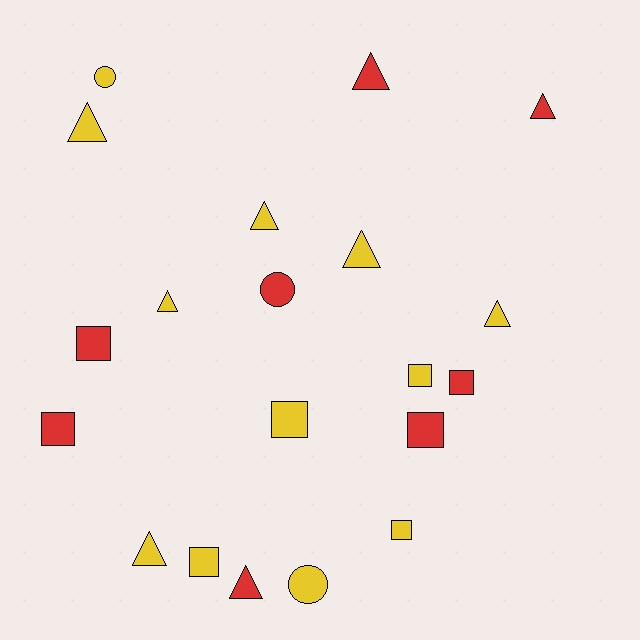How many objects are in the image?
There are 20 objects.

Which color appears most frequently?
Yellow, with 12 objects.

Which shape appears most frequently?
Triangle, with 9 objects.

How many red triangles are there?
There are 3 red triangles.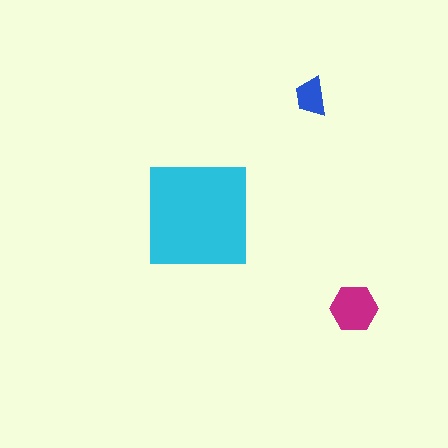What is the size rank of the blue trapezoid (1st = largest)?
3rd.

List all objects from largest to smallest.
The cyan square, the magenta hexagon, the blue trapezoid.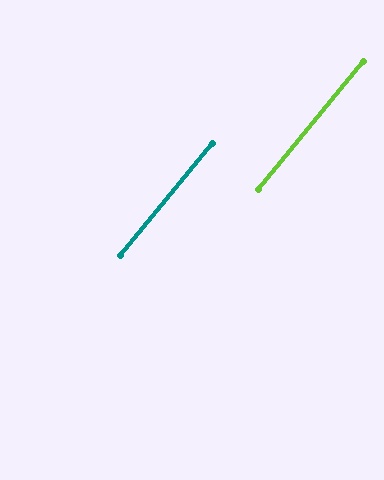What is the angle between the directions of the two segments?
Approximately 0 degrees.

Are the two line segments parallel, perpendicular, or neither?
Parallel — their directions differ by only 0.1°.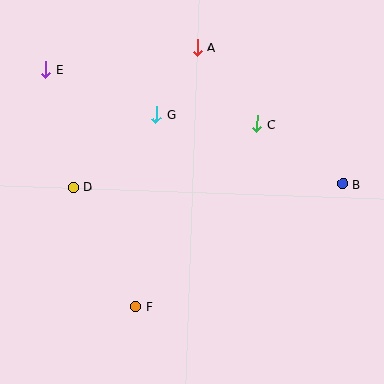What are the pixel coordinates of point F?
Point F is at (136, 306).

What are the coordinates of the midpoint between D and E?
The midpoint between D and E is at (60, 128).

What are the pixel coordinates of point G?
Point G is at (156, 115).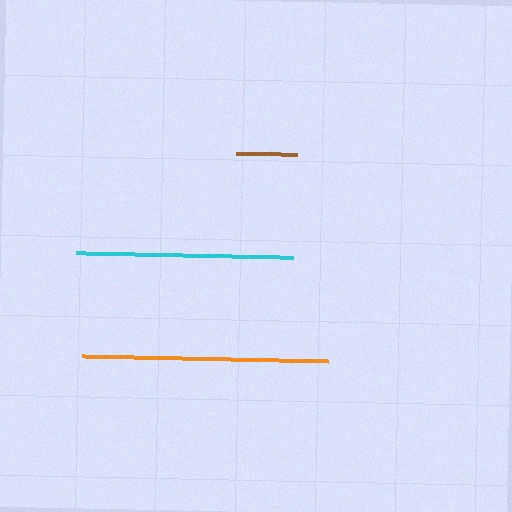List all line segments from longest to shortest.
From longest to shortest: orange, cyan, brown.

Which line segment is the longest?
The orange line is the longest at approximately 246 pixels.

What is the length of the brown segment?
The brown segment is approximately 61 pixels long.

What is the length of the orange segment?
The orange segment is approximately 246 pixels long.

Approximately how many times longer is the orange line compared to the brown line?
The orange line is approximately 4.1 times the length of the brown line.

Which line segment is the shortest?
The brown line is the shortest at approximately 61 pixels.